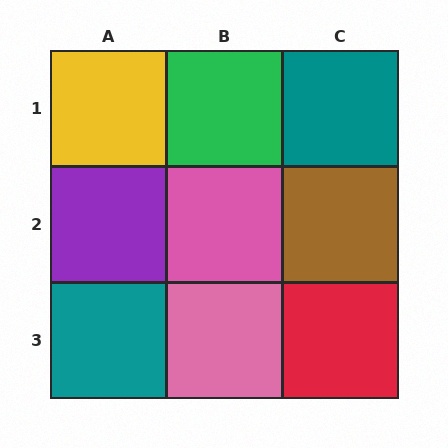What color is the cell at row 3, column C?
Red.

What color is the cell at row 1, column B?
Green.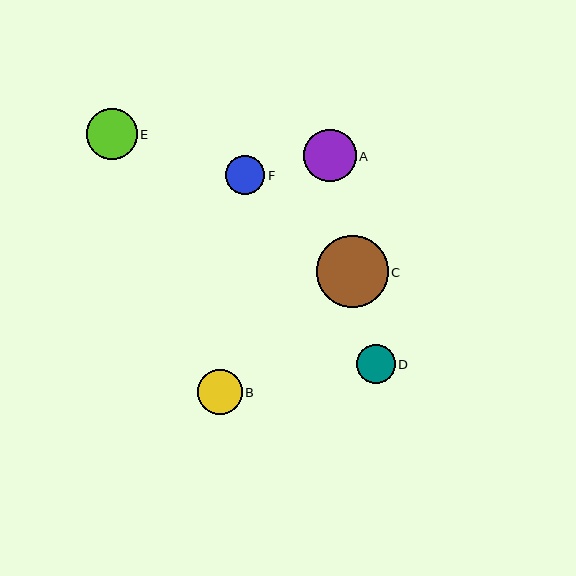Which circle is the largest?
Circle C is the largest with a size of approximately 72 pixels.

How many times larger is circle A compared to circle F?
Circle A is approximately 1.3 times the size of circle F.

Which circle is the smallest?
Circle D is the smallest with a size of approximately 39 pixels.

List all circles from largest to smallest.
From largest to smallest: C, A, E, B, F, D.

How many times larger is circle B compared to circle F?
Circle B is approximately 1.2 times the size of circle F.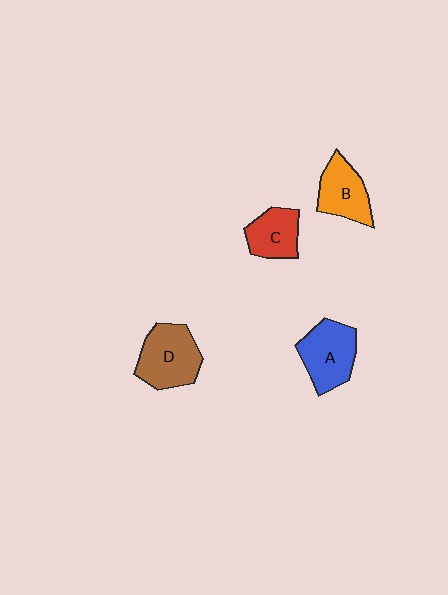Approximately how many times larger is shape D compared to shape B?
Approximately 1.3 times.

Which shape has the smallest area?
Shape C (red).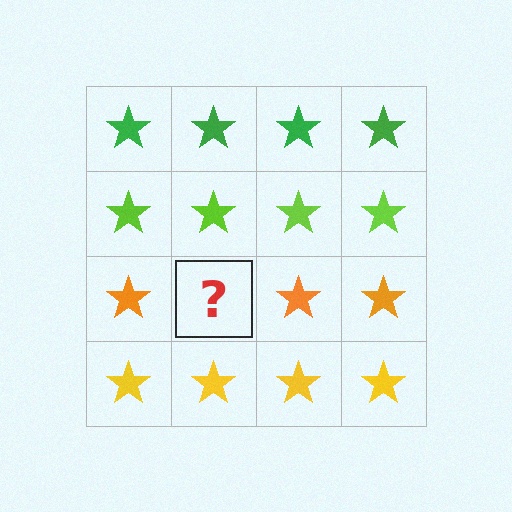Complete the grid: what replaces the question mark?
The question mark should be replaced with an orange star.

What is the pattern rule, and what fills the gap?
The rule is that each row has a consistent color. The gap should be filled with an orange star.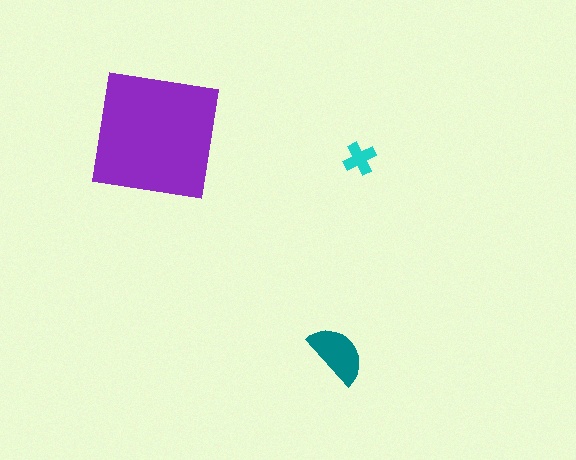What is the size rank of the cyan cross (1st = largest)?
3rd.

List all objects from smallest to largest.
The cyan cross, the teal semicircle, the purple square.